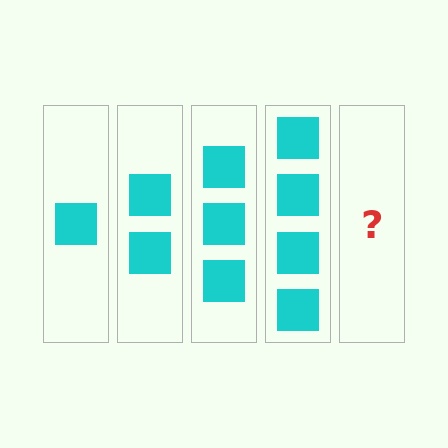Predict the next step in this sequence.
The next step is 5 squares.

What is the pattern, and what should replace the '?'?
The pattern is that each step adds one more square. The '?' should be 5 squares.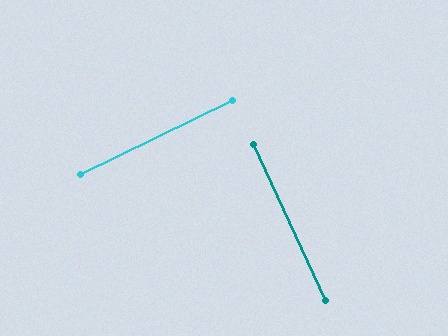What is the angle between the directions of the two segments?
Approximately 89 degrees.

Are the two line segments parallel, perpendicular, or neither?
Perpendicular — they meet at approximately 89°.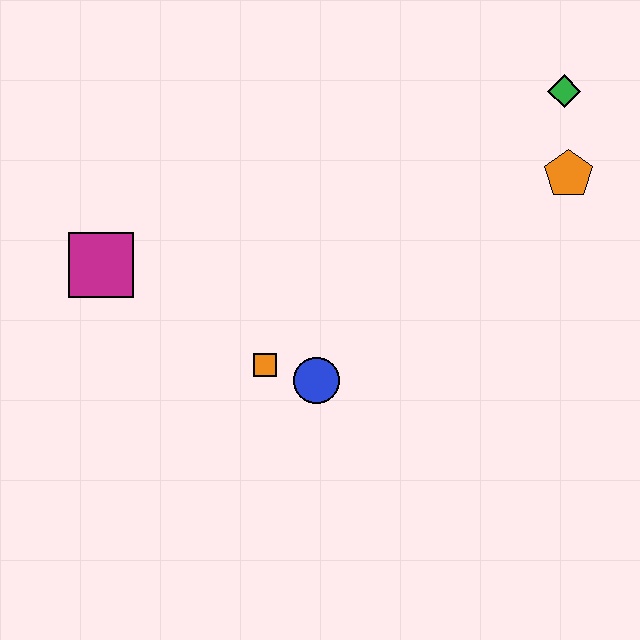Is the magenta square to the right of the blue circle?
No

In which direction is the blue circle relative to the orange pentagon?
The blue circle is to the left of the orange pentagon.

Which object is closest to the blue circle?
The orange square is closest to the blue circle.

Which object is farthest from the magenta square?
The green diamond is farthest from the magenta square.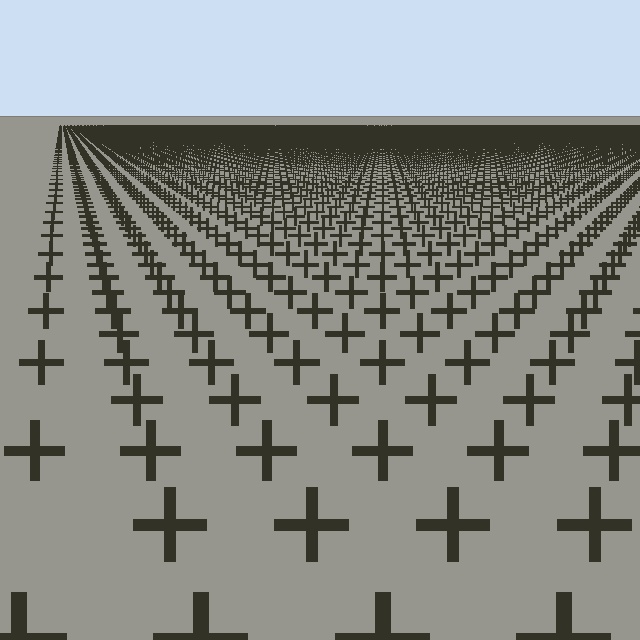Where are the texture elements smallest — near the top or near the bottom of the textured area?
Near the top.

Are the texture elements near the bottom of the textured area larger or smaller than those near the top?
Larger. Near the bottom, elements are closer to the viewer and appear at a bigger on-screen size.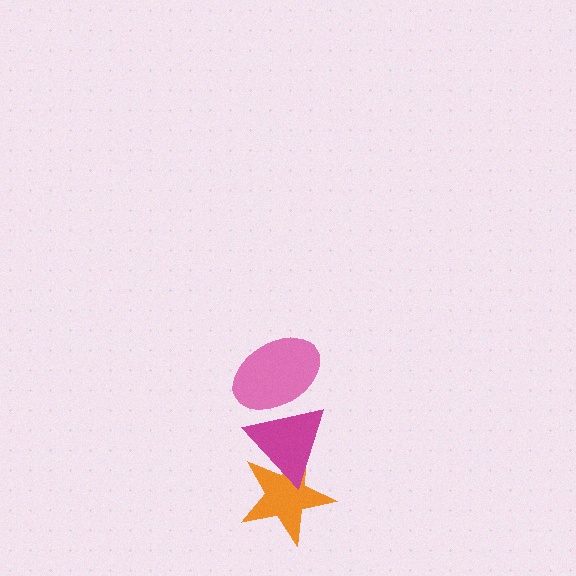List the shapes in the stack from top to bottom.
From top to bottom: the pink ellipse, the magenta triangle, the orange star.